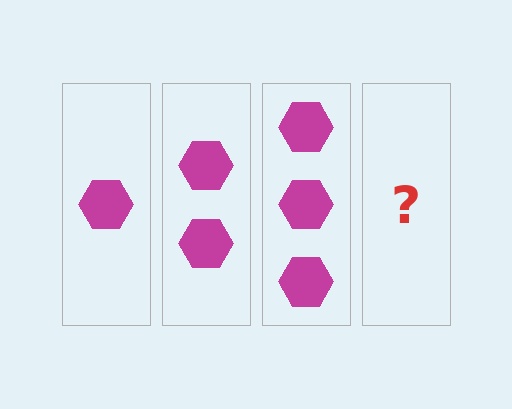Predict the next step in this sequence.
The next step is 4 hexagons.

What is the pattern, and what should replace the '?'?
The pattern is that each step adds one more hexagon. The '?' should be 4 hexagons.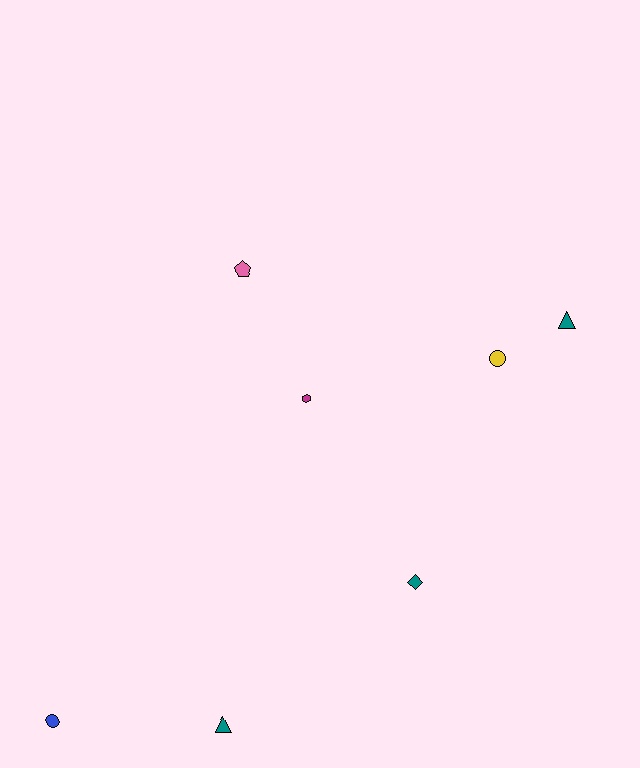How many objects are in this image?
There are 7 objects.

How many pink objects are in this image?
There is 1 pink object.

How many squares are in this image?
There are no squares.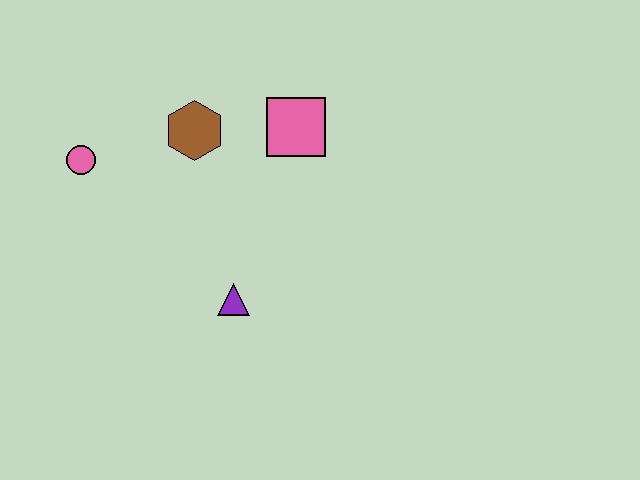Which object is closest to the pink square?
The brown hexagon is closest to the pink square.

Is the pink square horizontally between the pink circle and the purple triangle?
No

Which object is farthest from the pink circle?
The pink square is farthest from the pink circle.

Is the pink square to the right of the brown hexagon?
Yes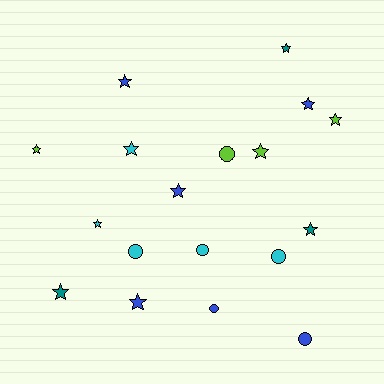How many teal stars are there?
There are 3 teal stars.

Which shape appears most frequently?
Star, with 12 objects.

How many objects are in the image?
There are 18 objects.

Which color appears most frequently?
Blue, with 6 objects.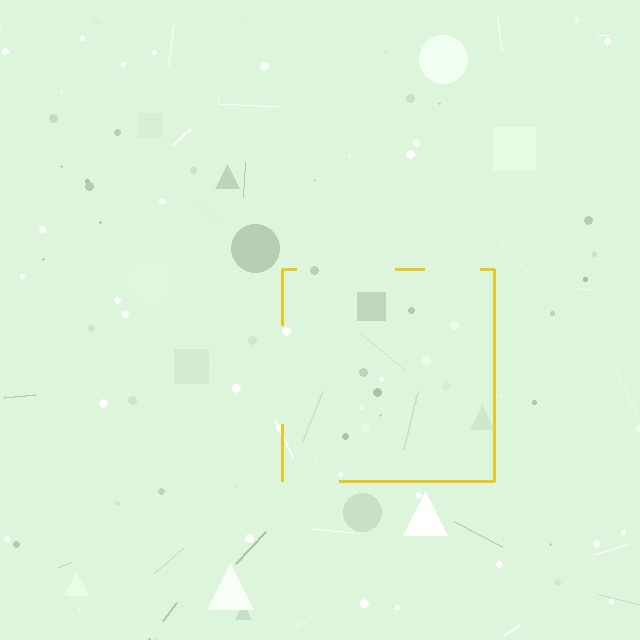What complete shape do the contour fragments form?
The contour fragments form a square.